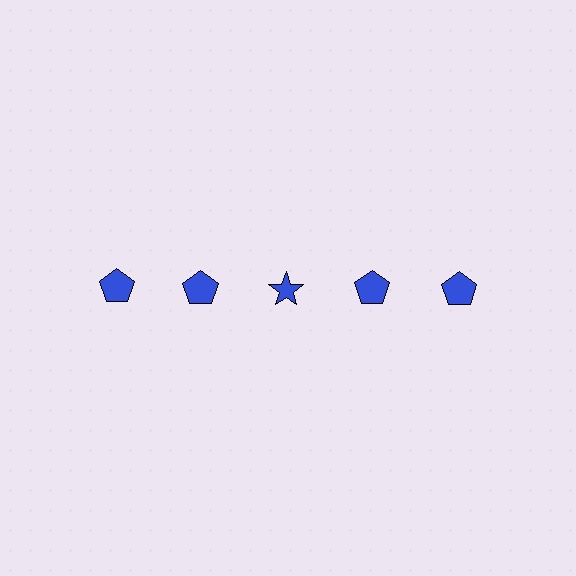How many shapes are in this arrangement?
There are 5 shapes arranged in a grid pattern.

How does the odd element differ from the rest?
It has a different shape: star instead of pentagon.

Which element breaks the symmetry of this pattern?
The blue star in the top row, center column breaks the symmetry. All other shapes are blue pentagons.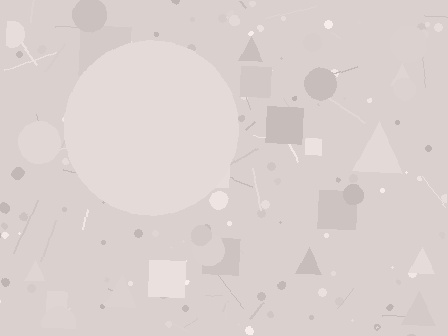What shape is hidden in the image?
A circle is hidden in the image.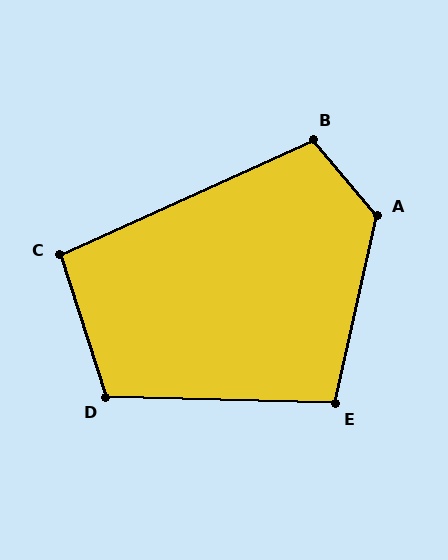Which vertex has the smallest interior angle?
C, at approximately 96 degrees.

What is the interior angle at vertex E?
Approximately 101 degrees (obtuse).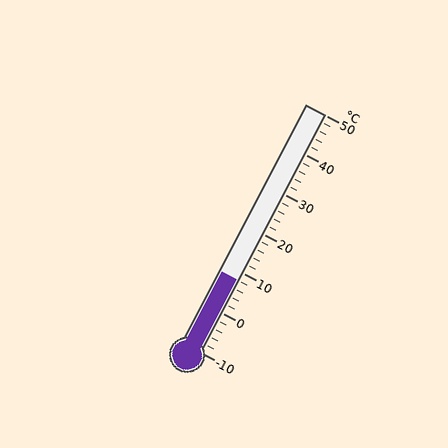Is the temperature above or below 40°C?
The temperature is below 40°C.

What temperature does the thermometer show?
The thermometer shows approximately 8°C.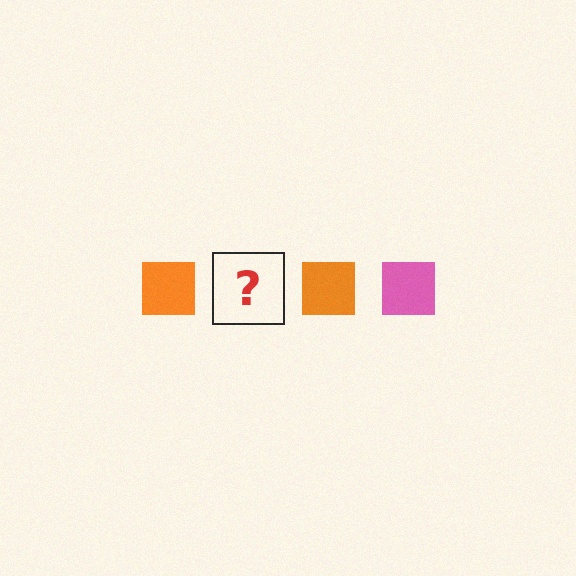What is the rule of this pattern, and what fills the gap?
The rule is that the pattern cycles through orange, pink squares. The gap should be filled with a pink square.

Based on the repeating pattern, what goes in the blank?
The blank should be a pink square.